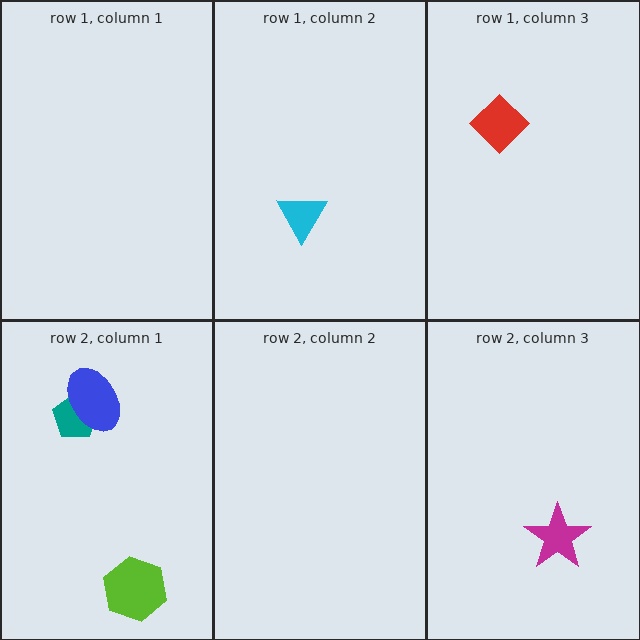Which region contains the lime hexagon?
The row 2, column 1 region.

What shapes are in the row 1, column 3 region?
The red diamond.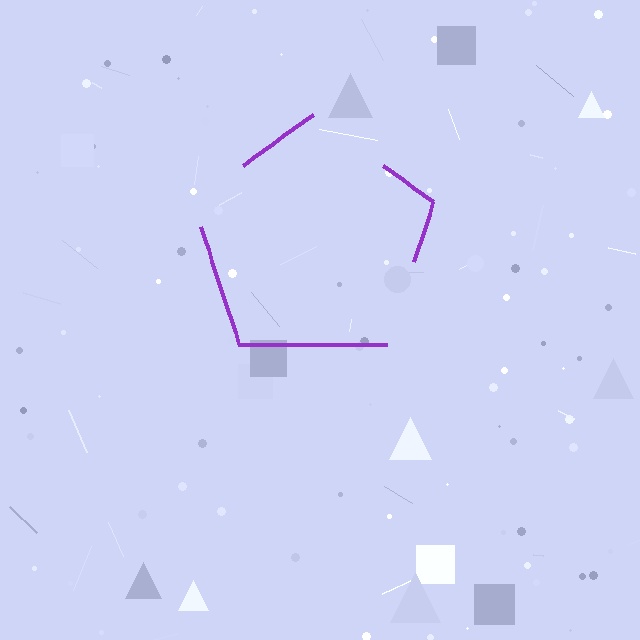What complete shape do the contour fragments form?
The contour fragments form a pentagon.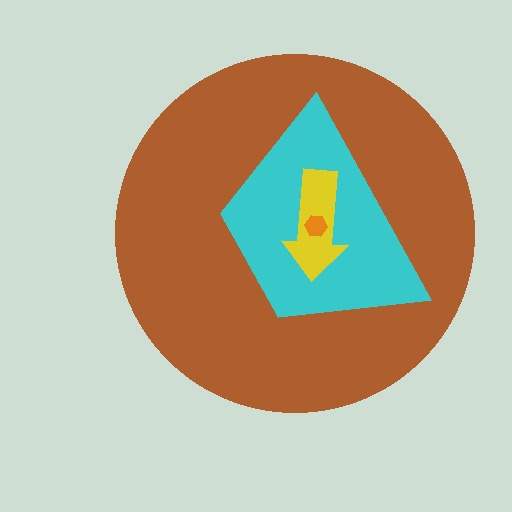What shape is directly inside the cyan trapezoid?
The yellow arrow.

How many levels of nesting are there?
4.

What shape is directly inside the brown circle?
The cyan trapezoid.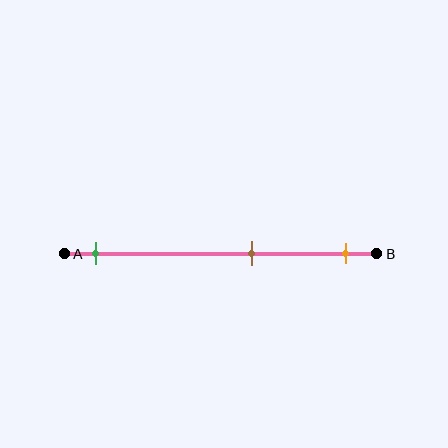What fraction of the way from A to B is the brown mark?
The brown mark is approximately 60% (0.6) of the way from A to B.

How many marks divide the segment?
There are 3 marks dividing the segment.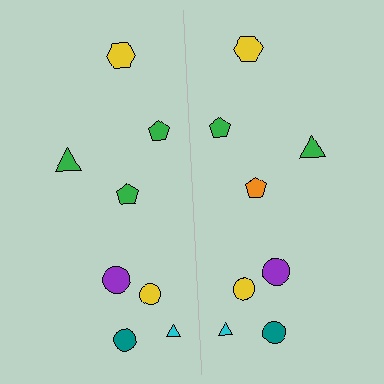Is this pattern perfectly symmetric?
No, the pattern is not perfectly symmetric. The orange pentagon on the right side breaks the symmetry — its mirror counterpart is green.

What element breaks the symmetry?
The orange pentagon on the right side breaks the symmetry — its mirror counterpart is green.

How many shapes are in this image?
There are 16 shapes in this image.